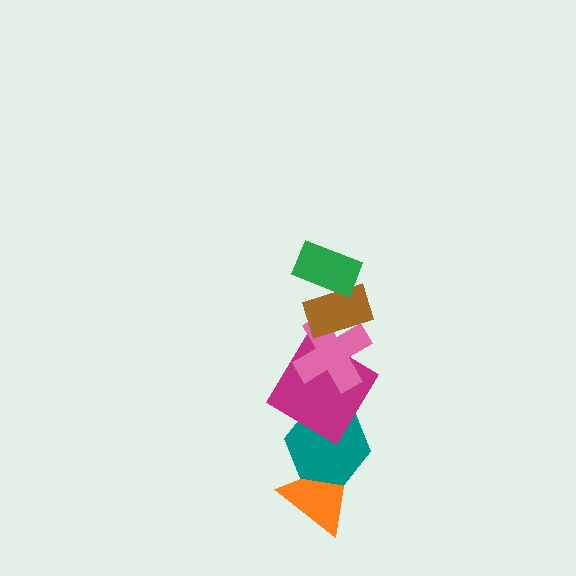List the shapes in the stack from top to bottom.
From top to bottom: the green rectangle, the brown rectangle, the pink cross, the magenta diamond, the teal hexagon, the orange triangle.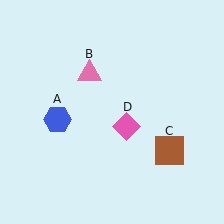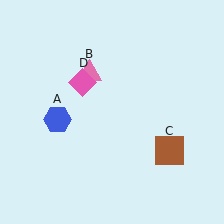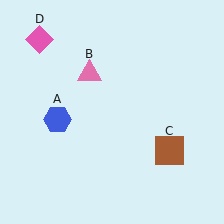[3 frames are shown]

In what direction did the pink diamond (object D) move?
The pink diamond (object D) moved up and to the left.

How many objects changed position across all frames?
1 object changed position: pink diamond (object D).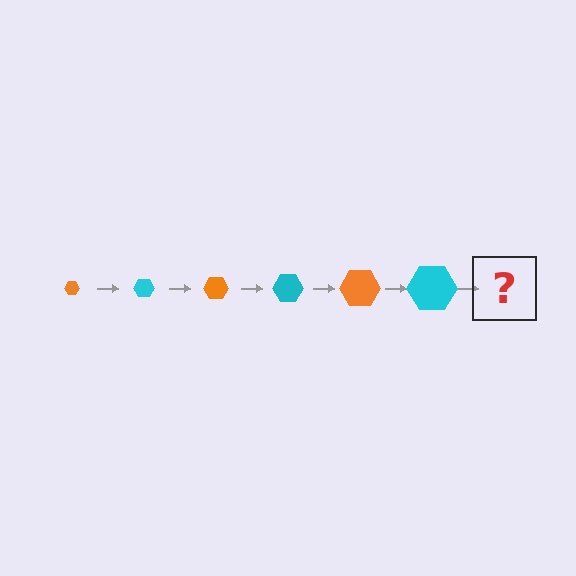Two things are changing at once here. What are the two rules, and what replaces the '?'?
The two rules are that the hexagon grows larger each step and the color cycles through orange and cyan. The '?' should be an orange hexagon, larger than the previous one.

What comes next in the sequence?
The next element should be an orange hexagon, larger than the previous one.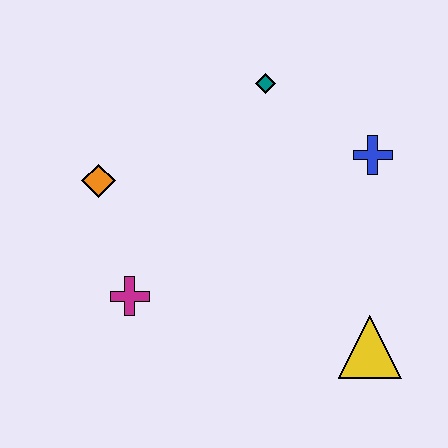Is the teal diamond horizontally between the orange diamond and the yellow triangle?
Yes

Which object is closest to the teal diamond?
The blue cross is closest to the teal diamond.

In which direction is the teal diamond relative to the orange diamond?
The teal diamond is to the right of the orange diamond.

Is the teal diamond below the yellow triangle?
No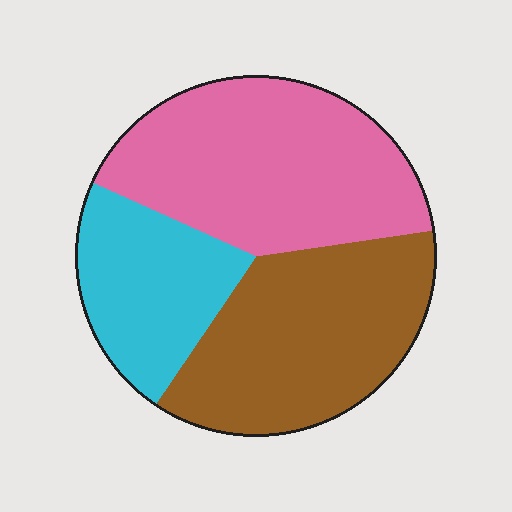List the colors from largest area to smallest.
From largest to smallest: pink, brown, cyan.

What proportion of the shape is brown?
Brown takes up between a quarter and a half of the shape.